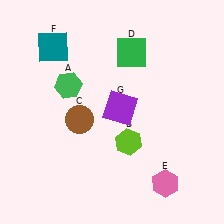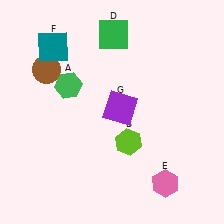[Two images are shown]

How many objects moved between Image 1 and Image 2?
2 objects moved between the two images.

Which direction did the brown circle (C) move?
The brown circle (C) moved up.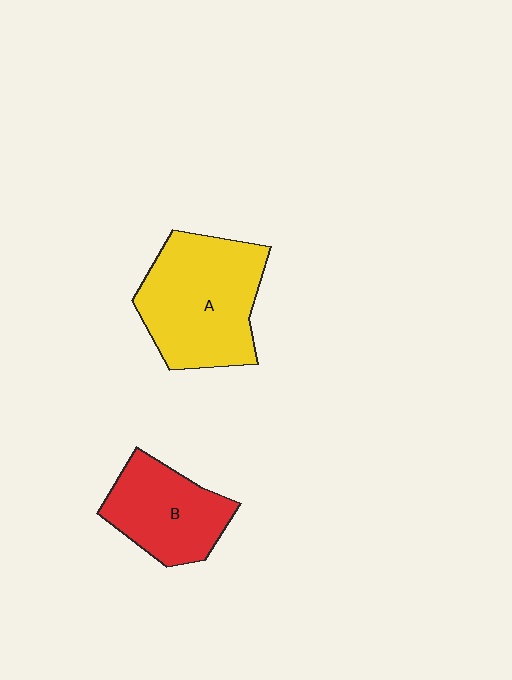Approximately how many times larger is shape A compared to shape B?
Approximately 1.5 times.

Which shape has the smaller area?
Shape B (red).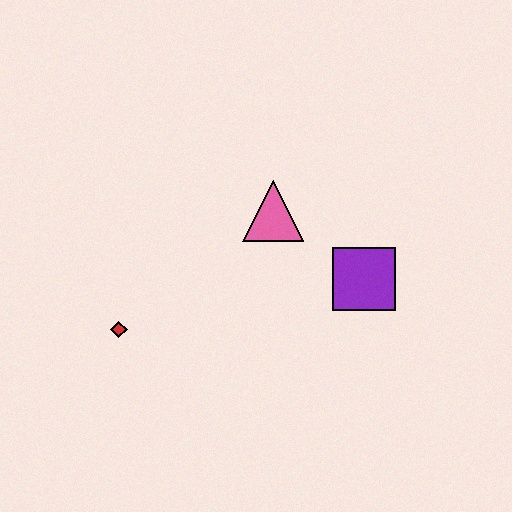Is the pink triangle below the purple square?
No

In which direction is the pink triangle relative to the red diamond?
The pink triangle is to the right of the red diamond.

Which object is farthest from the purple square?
The red diamond is farthest from the purple square.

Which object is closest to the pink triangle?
The purple square is closest to the pink triangle.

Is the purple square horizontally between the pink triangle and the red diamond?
No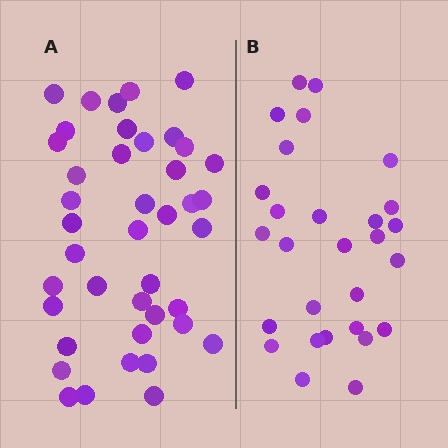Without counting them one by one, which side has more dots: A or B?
Region A (the left region) has more dots.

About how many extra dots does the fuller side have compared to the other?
Region A has approximately 15 more dots than region B.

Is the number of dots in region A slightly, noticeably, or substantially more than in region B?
Region A has substantially more. The ratio is roughly 1.5 to 1.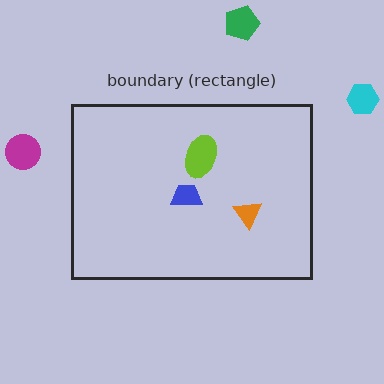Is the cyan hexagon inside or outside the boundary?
Outside.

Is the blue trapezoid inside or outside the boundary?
Inside.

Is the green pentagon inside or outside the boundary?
Outside.